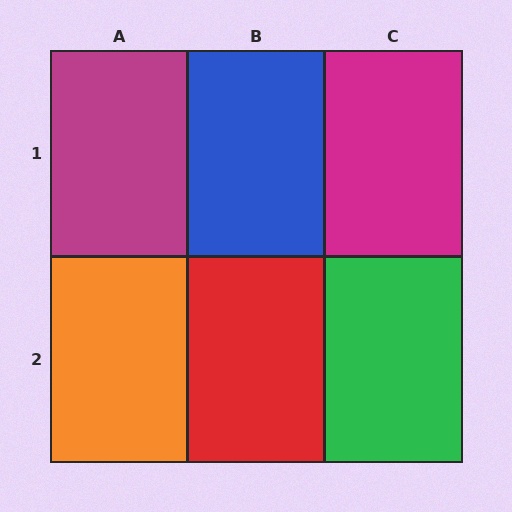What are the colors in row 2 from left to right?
Orange, red, green.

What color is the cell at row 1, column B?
Blue.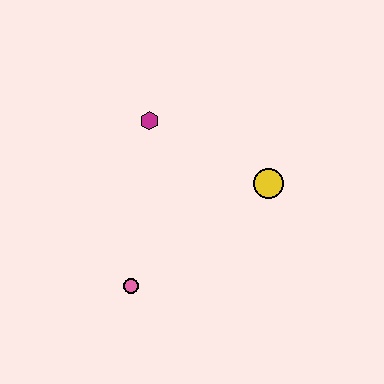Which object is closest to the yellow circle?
The magenta hexagon is closest to the yellow circle.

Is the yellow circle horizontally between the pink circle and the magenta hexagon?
No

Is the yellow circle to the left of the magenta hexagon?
No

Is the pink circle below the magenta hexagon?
Yes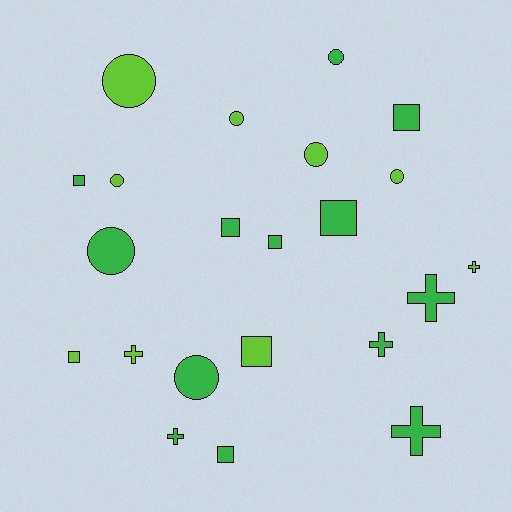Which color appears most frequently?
Green, with 13 objects.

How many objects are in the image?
There are 22 objects.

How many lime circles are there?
There are 5 lime circles.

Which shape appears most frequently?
Square, with 8 objects.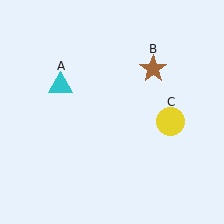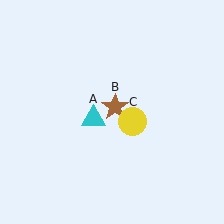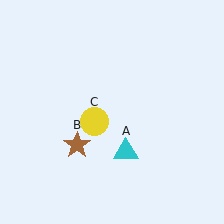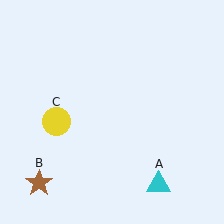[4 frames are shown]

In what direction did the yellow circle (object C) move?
The yellow circle (object C) moved left.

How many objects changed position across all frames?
3 objects changed position: cyan triangle (object A), brown star (object B), yellow circle (object C).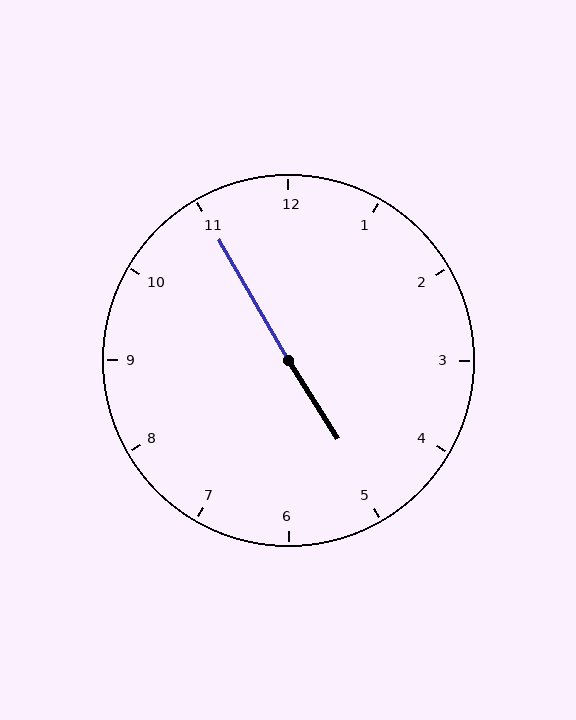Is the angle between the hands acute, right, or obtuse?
It is obtuse.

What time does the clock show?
4:55.